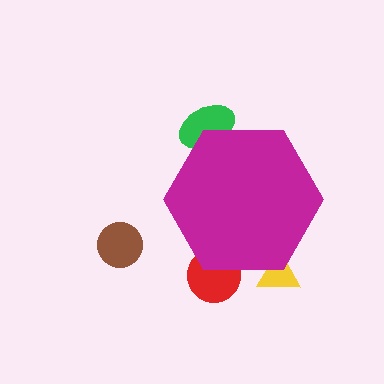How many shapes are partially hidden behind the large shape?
3 shapes are partially hidden.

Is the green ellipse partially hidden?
Yes, the green ellipse is partially hidden behind the magenta hexagon.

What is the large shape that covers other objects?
A magenta hexagon.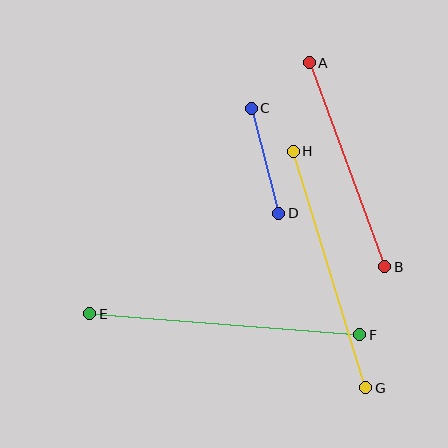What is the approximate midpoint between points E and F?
The midpoint is at approximately (225, 324) pixels.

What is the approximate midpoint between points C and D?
The midpoint is at approximately (265, 161) pixels.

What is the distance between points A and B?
The distance is approximately 218 pixels.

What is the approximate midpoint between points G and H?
The midpoint is at approximately (330, 270) pixels.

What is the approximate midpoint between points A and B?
The midpoint is at approximately (347, 165) pixels.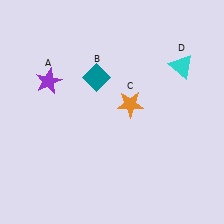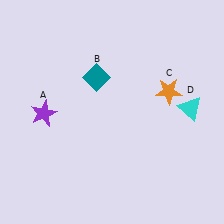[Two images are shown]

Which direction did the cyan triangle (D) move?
The cyan triangle (D) moved down.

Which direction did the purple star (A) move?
The purple star (A) moved down.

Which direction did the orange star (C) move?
The orange star (C) moved right.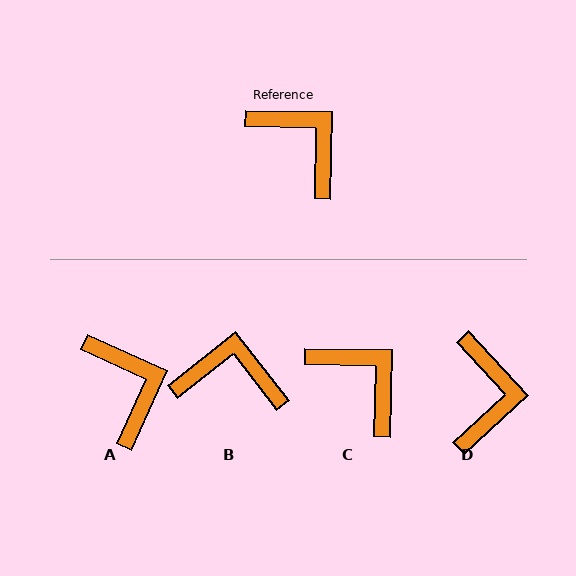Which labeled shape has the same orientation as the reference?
C.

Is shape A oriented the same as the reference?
No, it is off by about 23 degrees.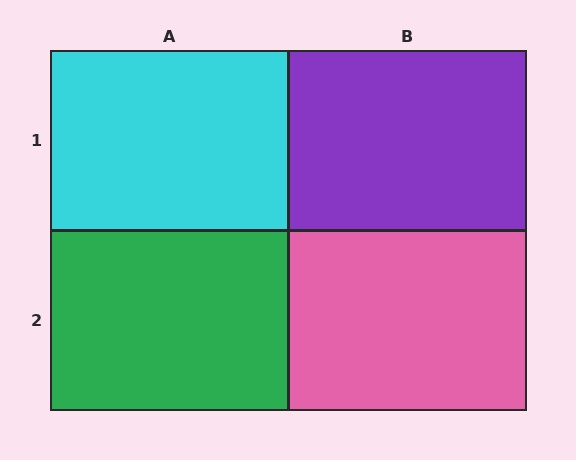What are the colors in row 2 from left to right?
Green, pink.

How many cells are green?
1 cell is green.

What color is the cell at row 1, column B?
Purple.